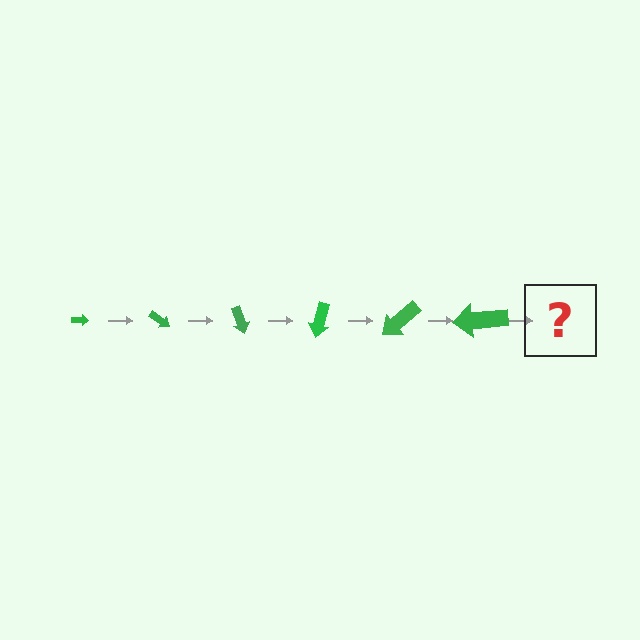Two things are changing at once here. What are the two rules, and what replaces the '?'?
The two rules are that the arrow grows larger each step and it rotates 35 degrees each step. The '?' should be an arrow, larger than the previous one and rotated 210 degrees from the start.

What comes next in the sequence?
The next element should be an arrow, larger than the previous one and rotated 210 degrees from the start.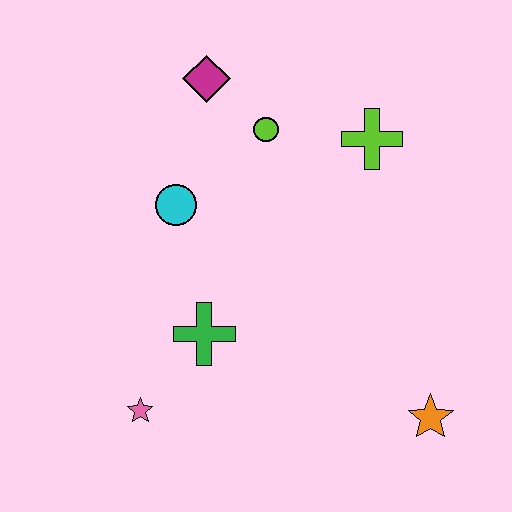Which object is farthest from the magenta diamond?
The orange star is farthest from the magenta diamond.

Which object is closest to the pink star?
The green cross is closest to the pink star.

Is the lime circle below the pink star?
No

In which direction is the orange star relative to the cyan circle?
The orange star is to the right of the cyan circle.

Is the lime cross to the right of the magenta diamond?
Yes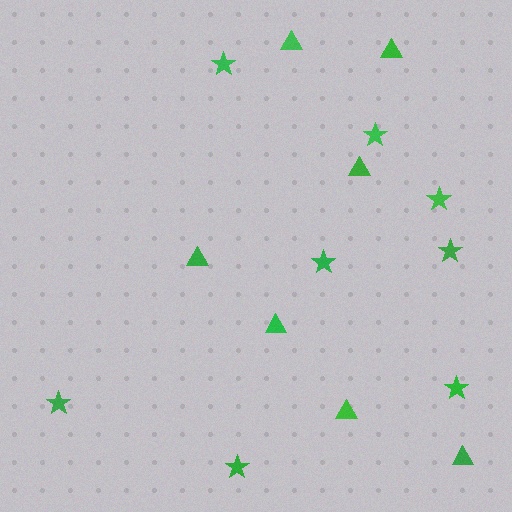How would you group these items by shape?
There are 2 groups: one group of triangles (7) and one group of stars (8).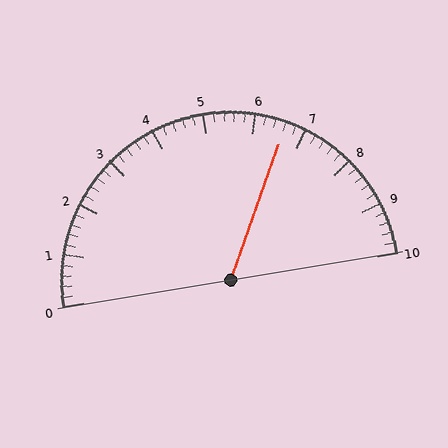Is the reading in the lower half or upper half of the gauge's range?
The reading is in the upper half of the range (0 to 10).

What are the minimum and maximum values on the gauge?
The gauge ranges from 0 to 10.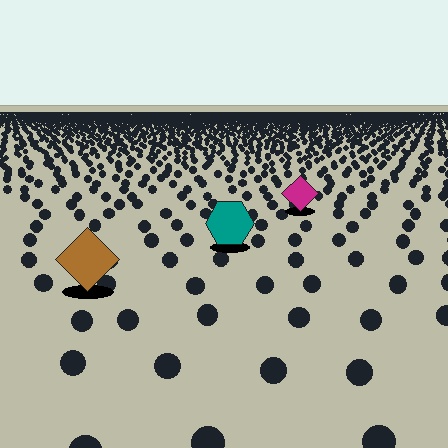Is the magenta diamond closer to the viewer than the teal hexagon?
No. The teal hexagon is closer — you can tell from the texture gradient: the ground texture is coarser near it.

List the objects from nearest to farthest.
From nearest to farthest: the brown diamond, the teal hexagon, the magenta diamond.